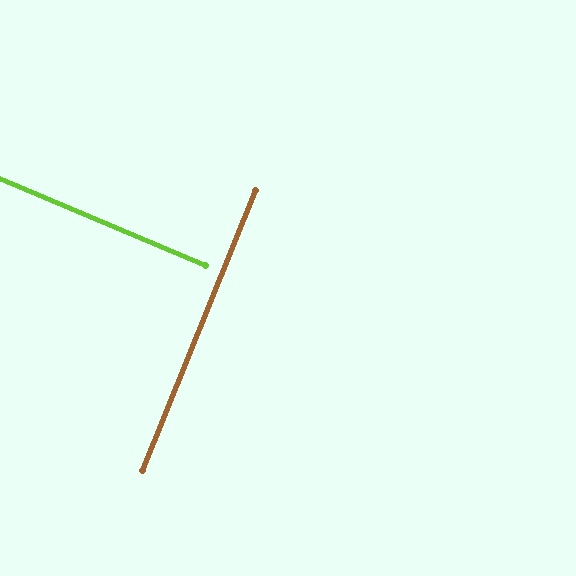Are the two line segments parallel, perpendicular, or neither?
Perpendicular — they meet at approximately 89°.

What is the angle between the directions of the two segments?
Approximately 89 degrees.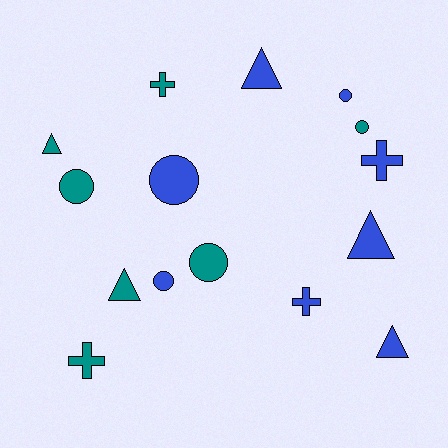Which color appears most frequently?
Blue, with 8 objects.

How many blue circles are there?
There are 3 blue circles.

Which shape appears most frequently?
Circle, with 6 objects.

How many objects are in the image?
There are 15 objects.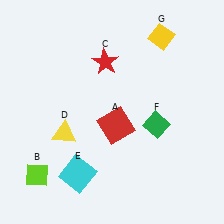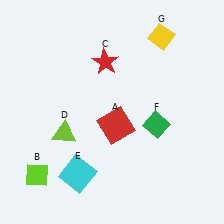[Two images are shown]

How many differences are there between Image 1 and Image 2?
There is 1 difference between the two images.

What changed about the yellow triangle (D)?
In Image 1, D is yellow. In Image 2, it changed to lime.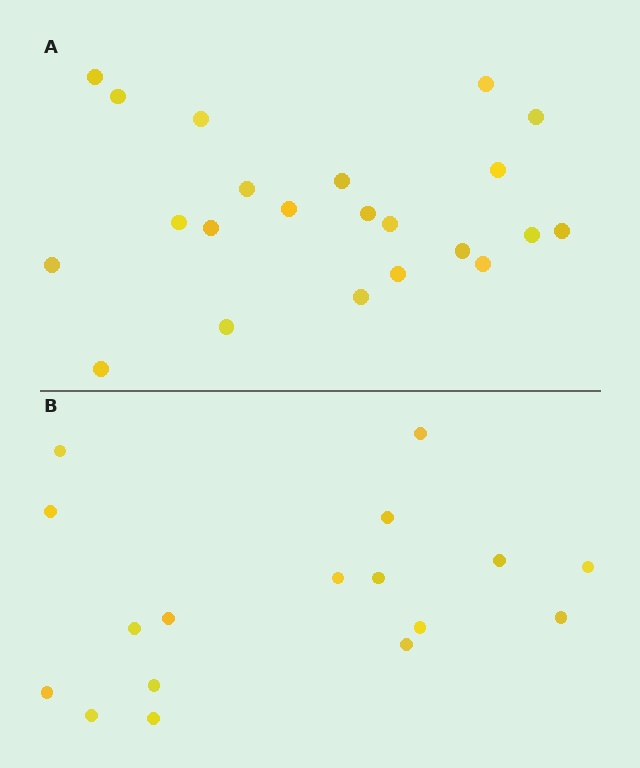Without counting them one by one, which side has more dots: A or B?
Region A (the top region) has more dots.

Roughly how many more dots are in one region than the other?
Region A has about 5 more dots than region B.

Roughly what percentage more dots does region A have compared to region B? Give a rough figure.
About 30% more.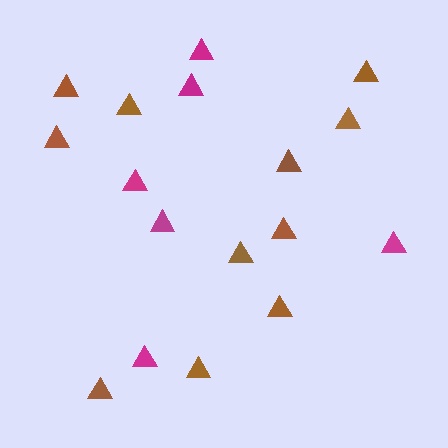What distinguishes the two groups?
There are 2 groups: one group of magenta triangles (6) and one group of brown triangles (11).